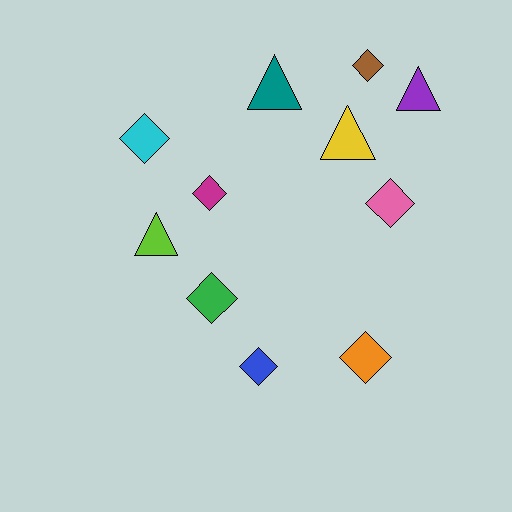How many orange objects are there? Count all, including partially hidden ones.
There is 1 orange object.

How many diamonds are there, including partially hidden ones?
There are 7 diamonds.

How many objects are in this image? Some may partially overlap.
There are 11 objects.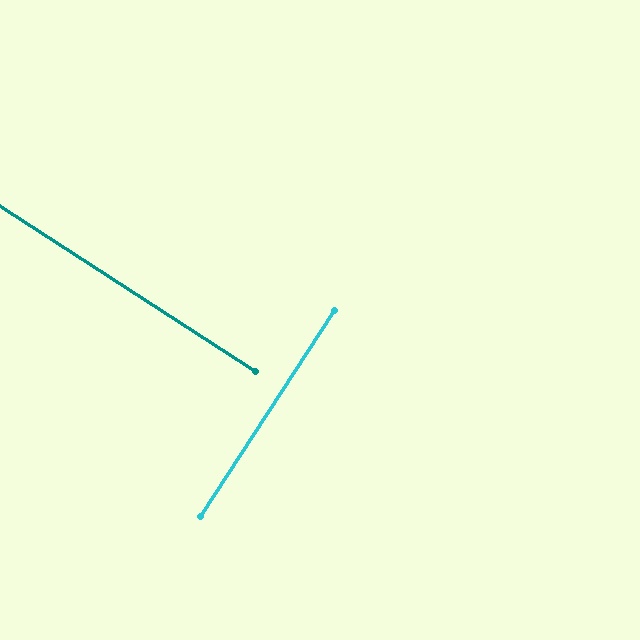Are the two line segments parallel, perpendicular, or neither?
Perpendicular — they meet at approximately 90°.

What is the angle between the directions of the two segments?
Approximately 90 degrees.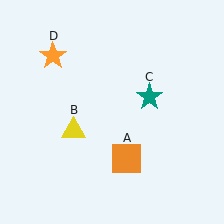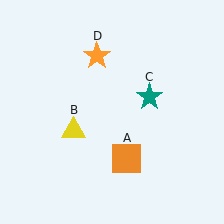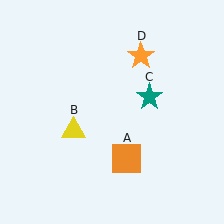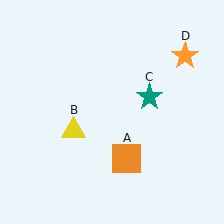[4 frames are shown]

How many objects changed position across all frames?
1 object changed position: orange star (object D).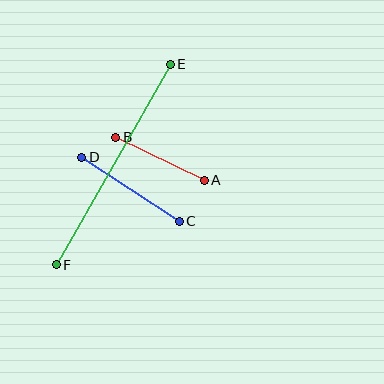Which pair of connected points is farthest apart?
Points E and F are farthest apart.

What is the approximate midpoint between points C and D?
The midpoint is at approximately (131, 189) pixels.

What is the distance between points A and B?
The distance is approximately 98 pixels.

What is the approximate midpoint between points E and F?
The midpoint is at approximately (113, 164) pixels.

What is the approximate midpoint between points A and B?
The midpoint is at approximately (160, 159) pixels.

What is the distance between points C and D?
The distance is approximately 117 pixels.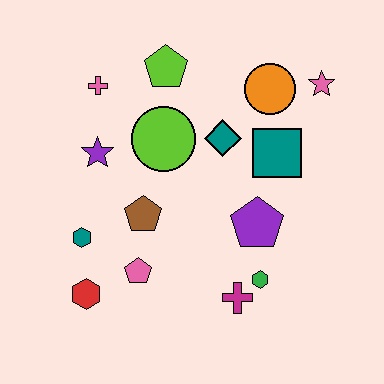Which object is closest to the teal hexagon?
The red hexagon is closest to the teal hexagon.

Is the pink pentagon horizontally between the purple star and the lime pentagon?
Yes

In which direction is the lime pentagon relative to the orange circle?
The lime pentagon is to the left of the orange circle.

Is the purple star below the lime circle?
Yes